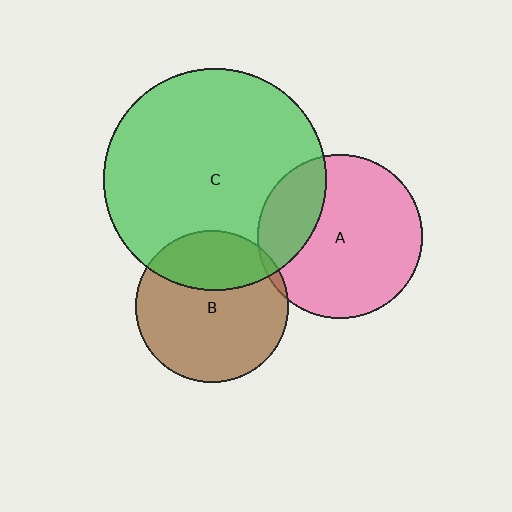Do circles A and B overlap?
Yes.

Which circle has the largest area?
Circle C (green).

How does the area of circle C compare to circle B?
Approximately 2.1 times.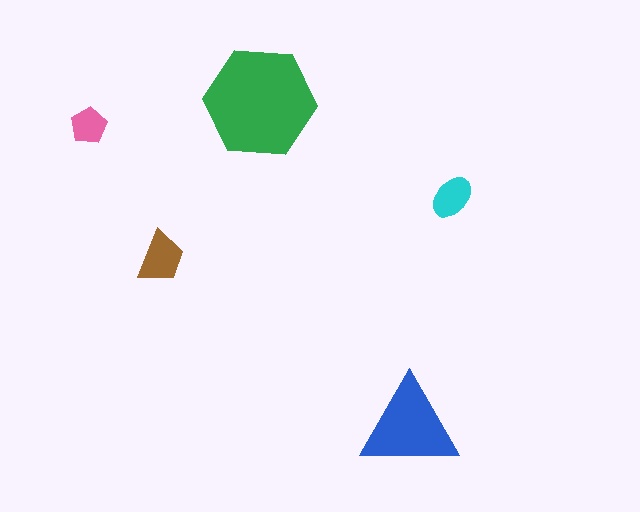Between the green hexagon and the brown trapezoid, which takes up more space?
The green hexagon.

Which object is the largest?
The green hexagon.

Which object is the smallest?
The pink pentagon.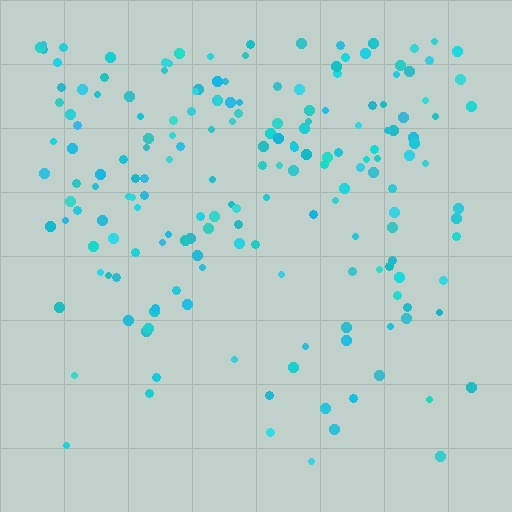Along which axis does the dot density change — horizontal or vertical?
Vertical.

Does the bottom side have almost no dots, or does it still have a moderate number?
Still a moderate number, just noticeably fewer than the top.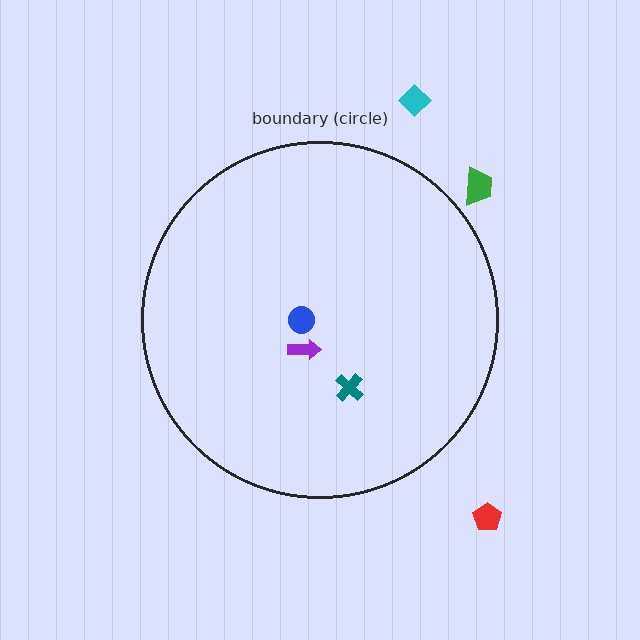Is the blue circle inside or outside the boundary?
Inside.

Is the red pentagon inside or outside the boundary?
Outside.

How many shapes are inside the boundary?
3 inside, 3 outside.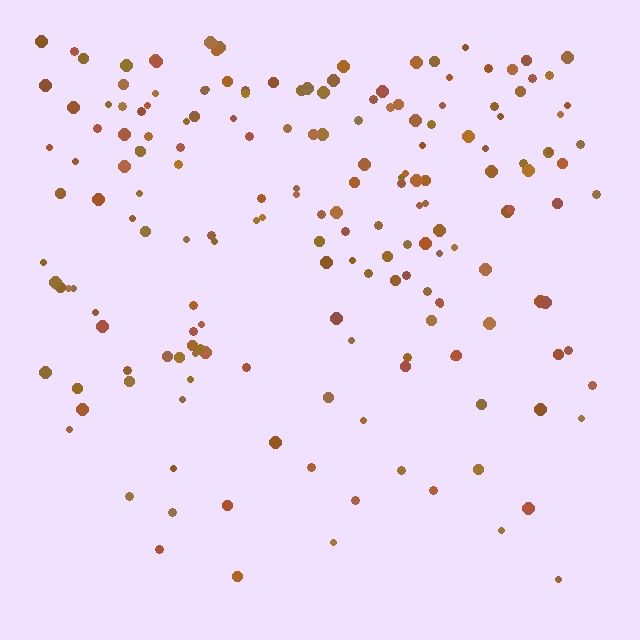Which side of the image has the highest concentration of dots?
The top.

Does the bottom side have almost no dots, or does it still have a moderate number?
Still a moderate number, just noticeably fewer than the top.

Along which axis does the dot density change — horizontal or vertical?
Vertical.